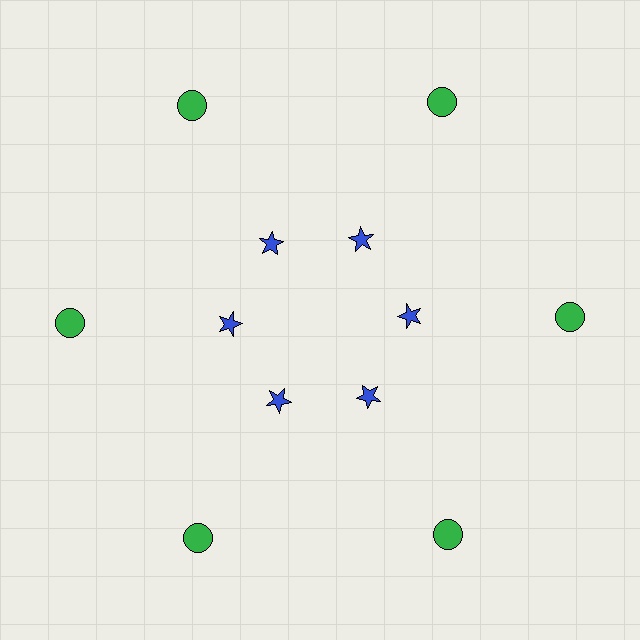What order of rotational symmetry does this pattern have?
This pattern has 6-fold rotational symmetry.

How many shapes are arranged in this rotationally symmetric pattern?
There are 12 shapes, arranged in 6 groups of 2.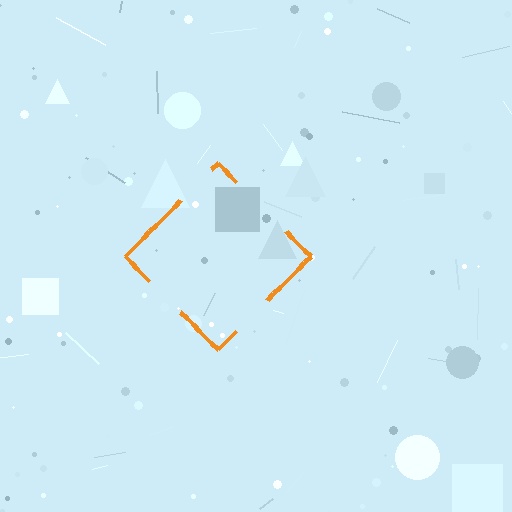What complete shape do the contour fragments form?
The contour fragments form a diamond.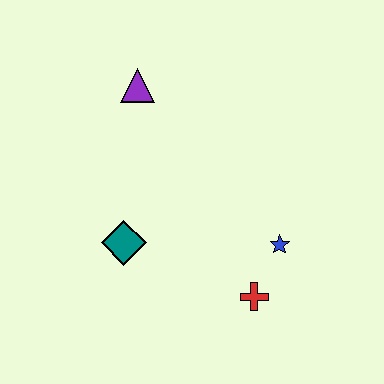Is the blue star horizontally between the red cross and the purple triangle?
No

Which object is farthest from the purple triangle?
The red cross is farthest from the purple triangle.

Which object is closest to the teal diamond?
The red cross is closest to the teal diamond.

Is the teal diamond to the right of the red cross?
No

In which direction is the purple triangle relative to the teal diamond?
The purple triangle is above the teal diamond.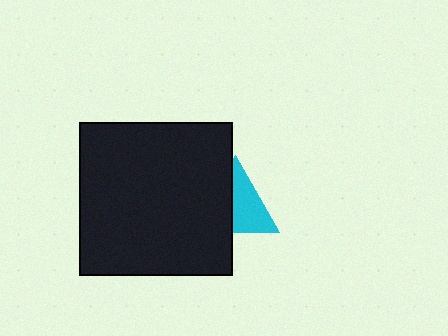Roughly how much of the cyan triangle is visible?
About half of it is visible (roughly 54%).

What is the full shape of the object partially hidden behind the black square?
The partially hidden object is a cyan triangle.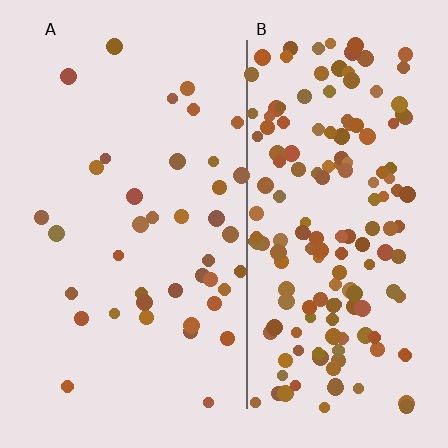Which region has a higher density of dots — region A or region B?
B (the right).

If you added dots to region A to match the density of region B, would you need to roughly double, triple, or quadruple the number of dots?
Approximately quadruple.